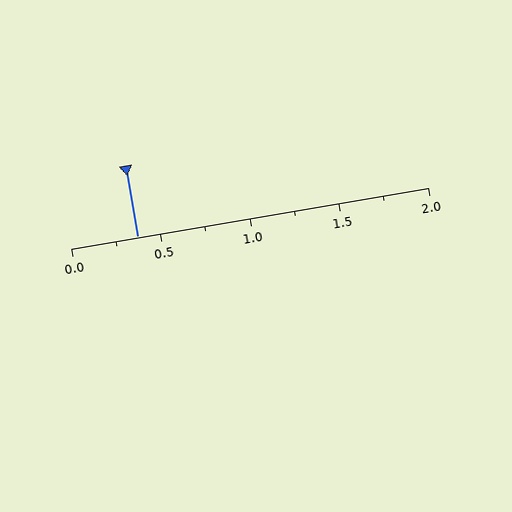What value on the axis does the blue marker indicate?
The marker indicates approximately 0.38.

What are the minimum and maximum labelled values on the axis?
The axis runs from 0.0 to 2.0.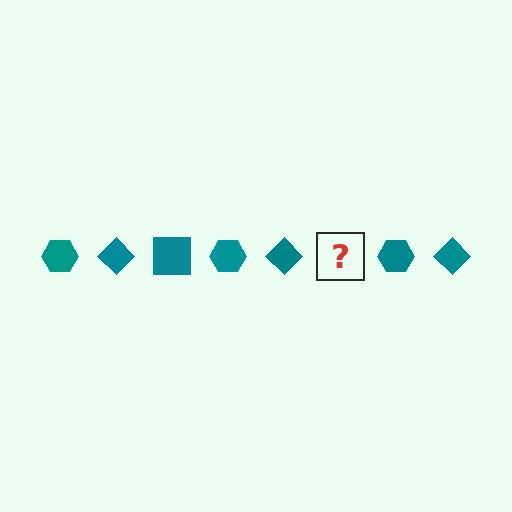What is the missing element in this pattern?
The missing element is a teal square.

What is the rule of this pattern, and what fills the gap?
The rule is that the pattern cycles through hexagon, diamond, square shapes in teal. The gap should be filled with a teal square.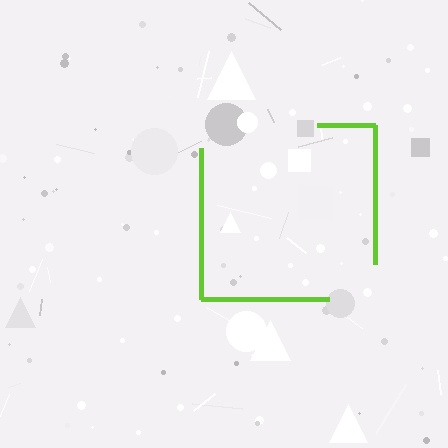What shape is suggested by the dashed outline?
The dashed outline suggests a square.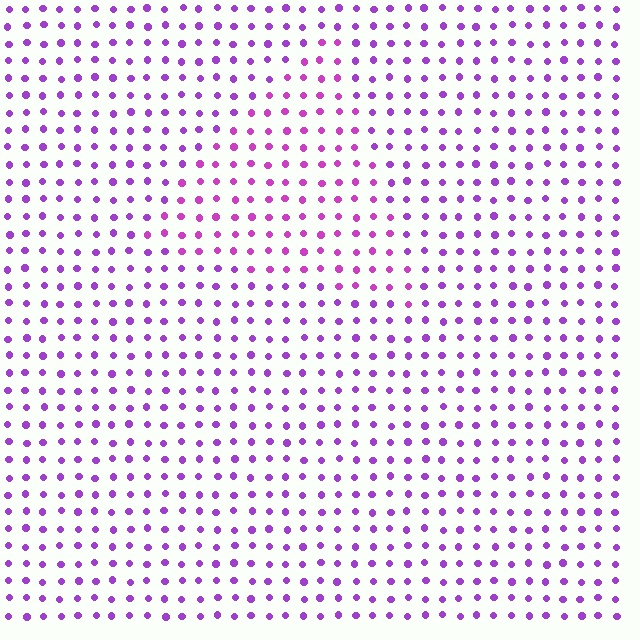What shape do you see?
I see a triangle.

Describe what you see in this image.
The image is filled with small purple elements in a uniform arrangement. A triangle-shaped region is visible where the elements are tinted to a slightly different hue, forming a subtle color boundary.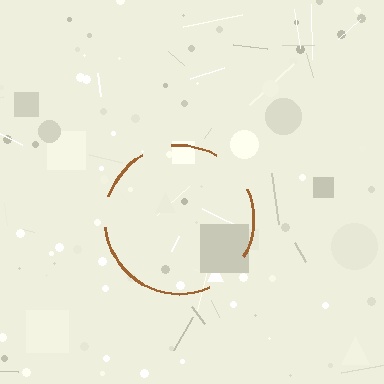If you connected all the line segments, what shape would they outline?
They would outline a circle.